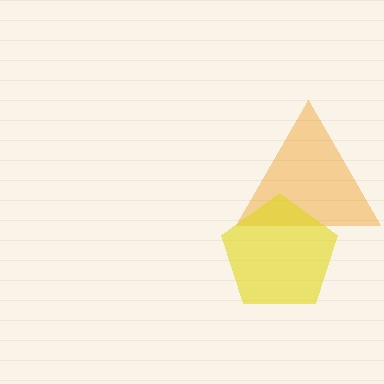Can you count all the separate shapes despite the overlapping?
Yes, there are 2 separate shapes.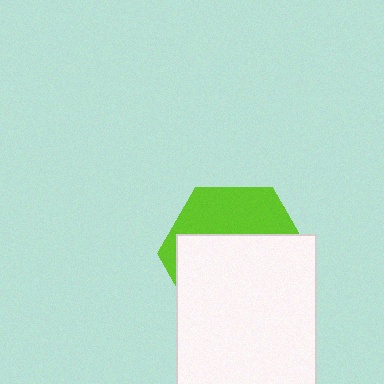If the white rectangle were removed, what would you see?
You would see the complete lime hexagon.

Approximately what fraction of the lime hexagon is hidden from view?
Roughly 65% of the lime hexagon is hidden behind the white rectangle.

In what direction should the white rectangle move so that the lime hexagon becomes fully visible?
The white rectangle should move down. That is the shortest direction to clear the overlap and leave the lime hexagon fully visible.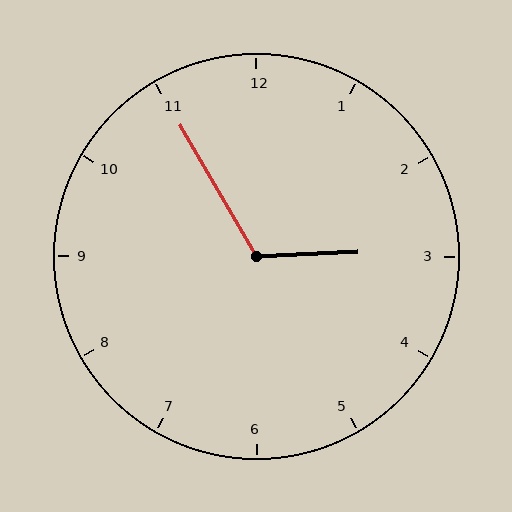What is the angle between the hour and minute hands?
Approximately 118 degrees.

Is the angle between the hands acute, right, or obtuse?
It is obtuse.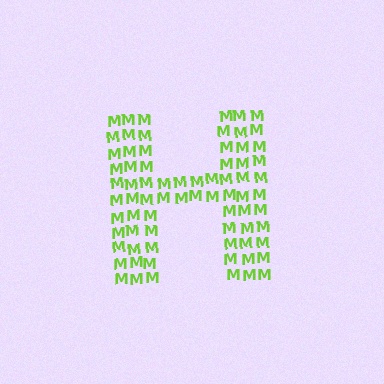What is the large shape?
The large shape is the letter H.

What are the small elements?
The small elements are letter M's.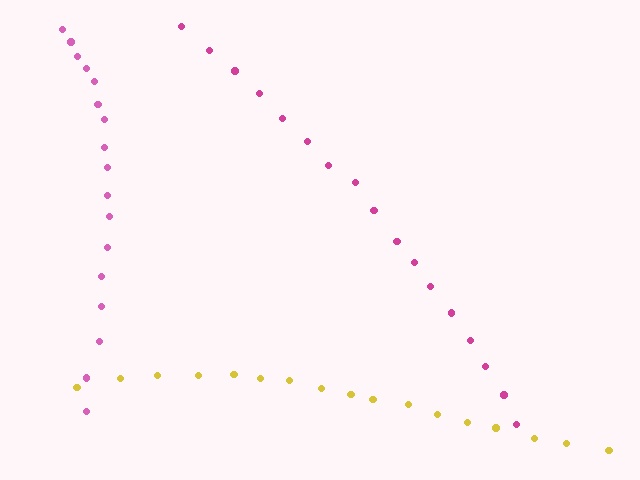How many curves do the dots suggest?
There are 3 distinct paths.